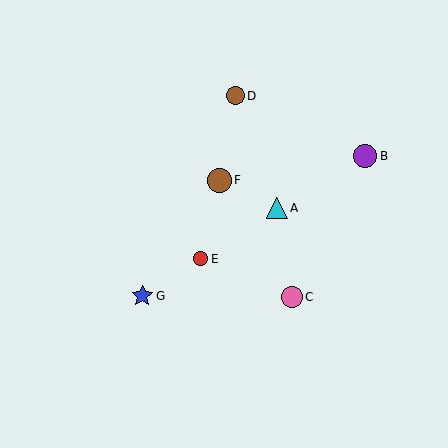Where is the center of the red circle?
The center of the red circle is at (201, 259).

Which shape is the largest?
The brown circle (labeled F) is the largest.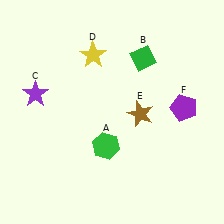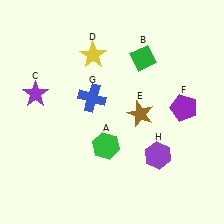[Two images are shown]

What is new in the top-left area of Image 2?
A blue cross (G) was added in the top-left area of Image 2.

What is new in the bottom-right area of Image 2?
A purple hexagon (H) was added in the bottom-right area of Image 2.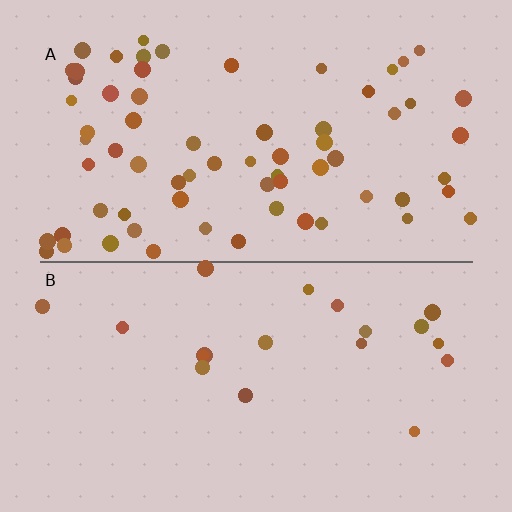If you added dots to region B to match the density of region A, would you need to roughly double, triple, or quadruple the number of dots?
Approximately quadruple.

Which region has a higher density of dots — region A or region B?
A (the top).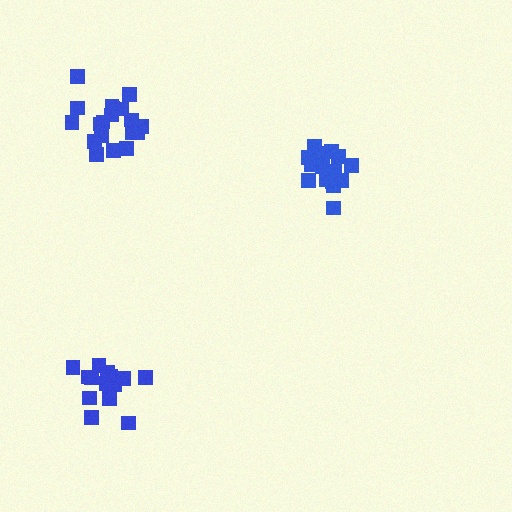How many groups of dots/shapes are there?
There are 3 groups.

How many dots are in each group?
Group 1: 16 dots, Group 2: 19 dots, Group 3: 15 dots (50 total).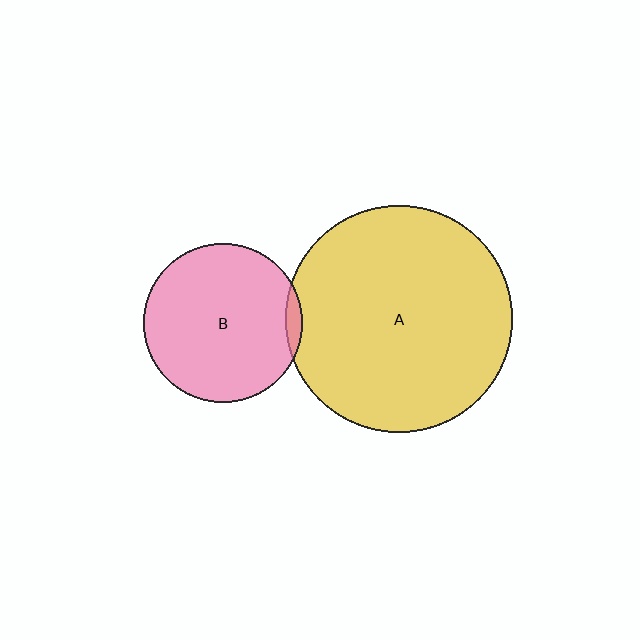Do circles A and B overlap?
Yes.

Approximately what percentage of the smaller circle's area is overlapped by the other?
Approximately 5%.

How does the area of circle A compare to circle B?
Approximately 2.0 times.